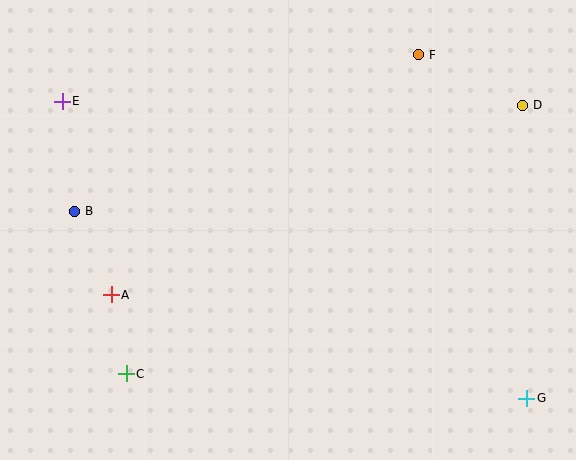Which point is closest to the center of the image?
Point A at (111, 295) is closest to the center.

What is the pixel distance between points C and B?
The distance between C and B is 171 pixels.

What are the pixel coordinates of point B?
Point B is at (75, 211).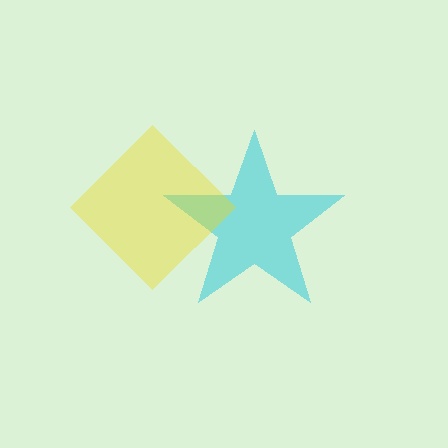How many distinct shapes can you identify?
There are 2 distinct shapes: a cyan star, a yellow diamond.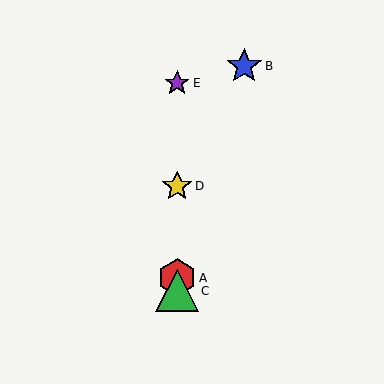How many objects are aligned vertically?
4 objects (A, C, D, E) are aligned vertically.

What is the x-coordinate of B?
Object B is at x≈244.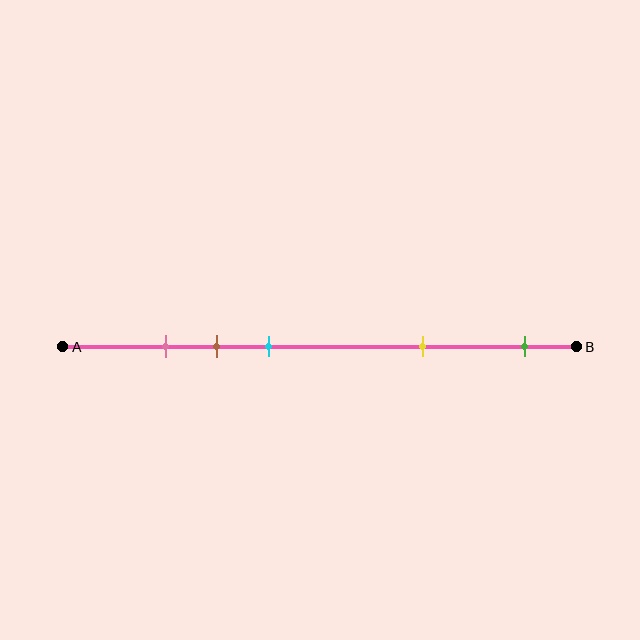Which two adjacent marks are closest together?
The pink and brown marks are the closest adjacent pair.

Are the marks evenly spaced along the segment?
No, the marks are not evenly spaced.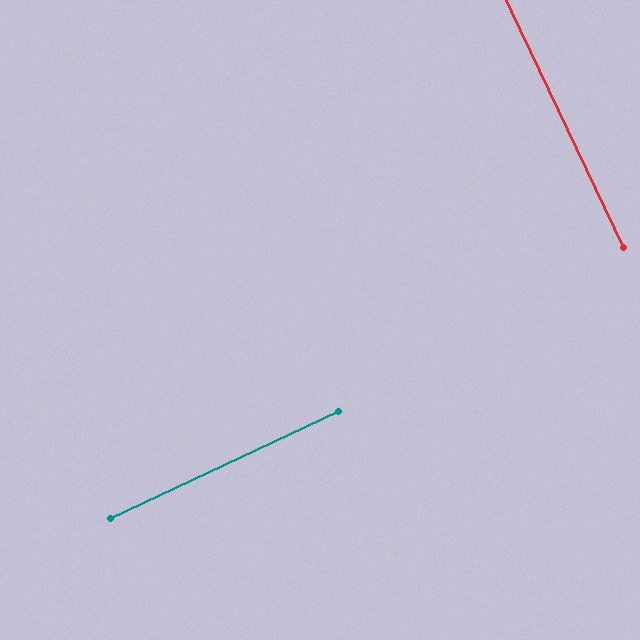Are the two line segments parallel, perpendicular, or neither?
Perpendicular — they meet at approximately 90°.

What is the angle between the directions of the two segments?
Approximately 90 degrees.